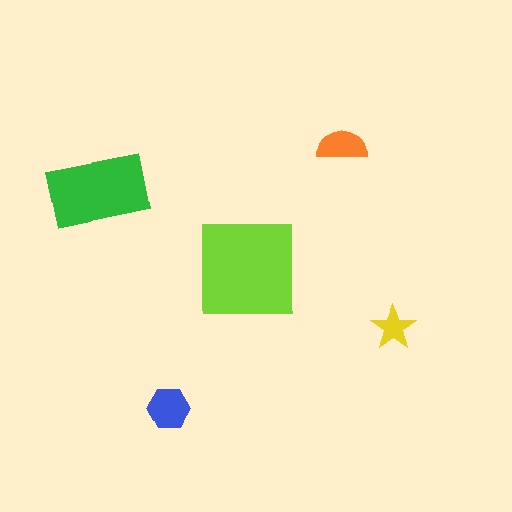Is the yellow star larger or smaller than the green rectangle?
Smaller.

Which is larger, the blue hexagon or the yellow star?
The blue hexagon.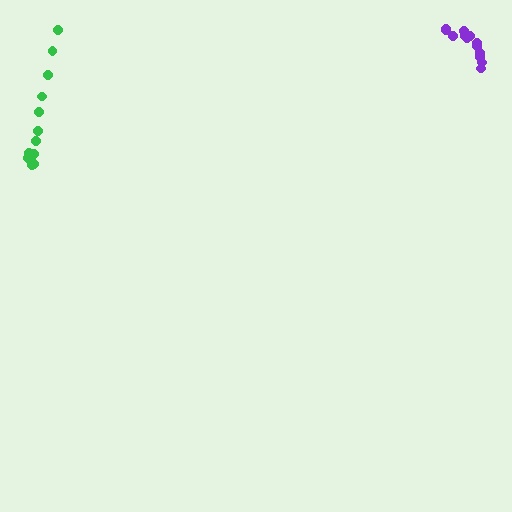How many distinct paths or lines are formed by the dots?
There are 2 distinct paths.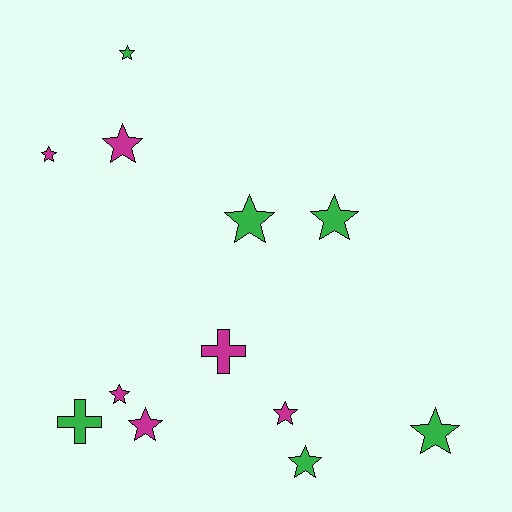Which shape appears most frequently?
Star, with 10 objects.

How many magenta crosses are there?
There is 1 magenta cross.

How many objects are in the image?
There are 12 objects.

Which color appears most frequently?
Magenta, with 6 objects.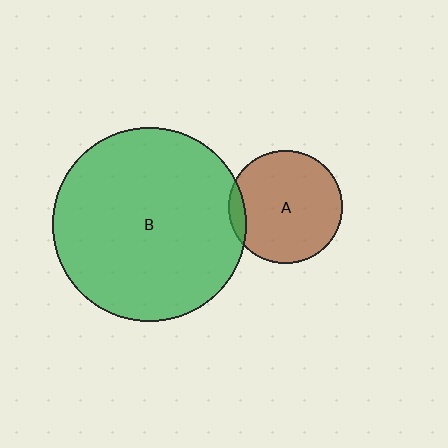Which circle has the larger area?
Circle B (green).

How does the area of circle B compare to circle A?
Approximately 2.9 times.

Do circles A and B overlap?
Yes.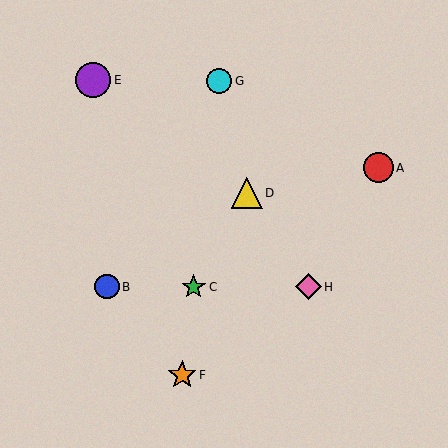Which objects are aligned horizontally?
Objects B, C, H are aligned horizontally.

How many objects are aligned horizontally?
3 objects (B, C, H) are aligned horizontally.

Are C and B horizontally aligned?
Yes, both are at y≈287.